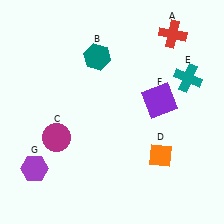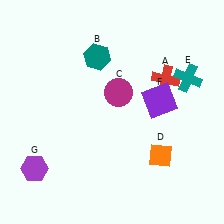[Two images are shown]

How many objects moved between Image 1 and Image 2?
2 objects moved between the two images.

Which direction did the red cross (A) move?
The red cross (A) moved down.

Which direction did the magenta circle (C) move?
The magenta circle (C) moved right.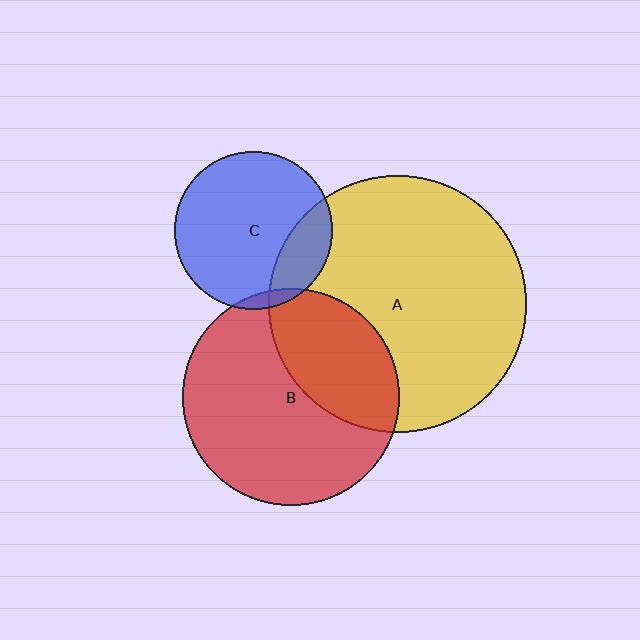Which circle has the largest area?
Circle A (yellow).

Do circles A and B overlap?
Yes.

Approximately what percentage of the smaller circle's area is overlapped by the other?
Approximately 35%.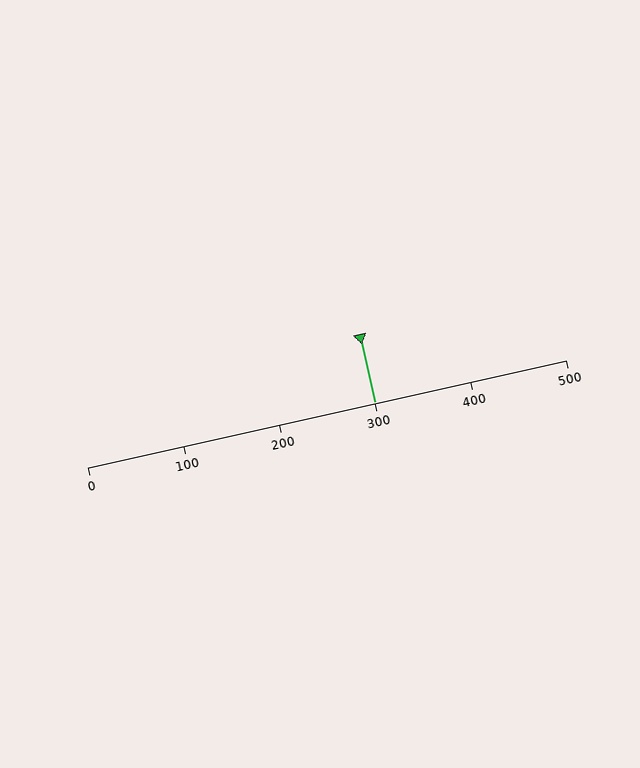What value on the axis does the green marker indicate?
The marker indicates approximately 300.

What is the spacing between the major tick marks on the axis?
The major ticks are spaced 100 apart.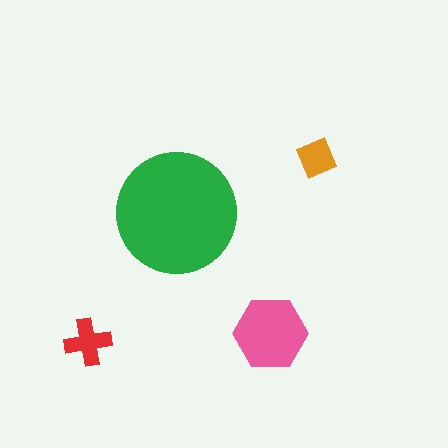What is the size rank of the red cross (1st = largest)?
3rd.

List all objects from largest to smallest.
The green circle, the pink hexagon, the red cross, the orange diamond.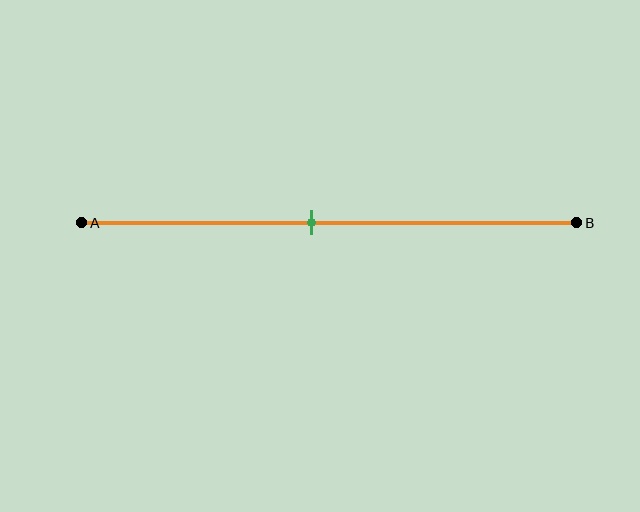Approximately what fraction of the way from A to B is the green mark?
The green mark is approximately 45% of the way from A to B.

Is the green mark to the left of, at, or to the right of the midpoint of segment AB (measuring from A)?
The green mark is to the left of the midpoint of segment AB.